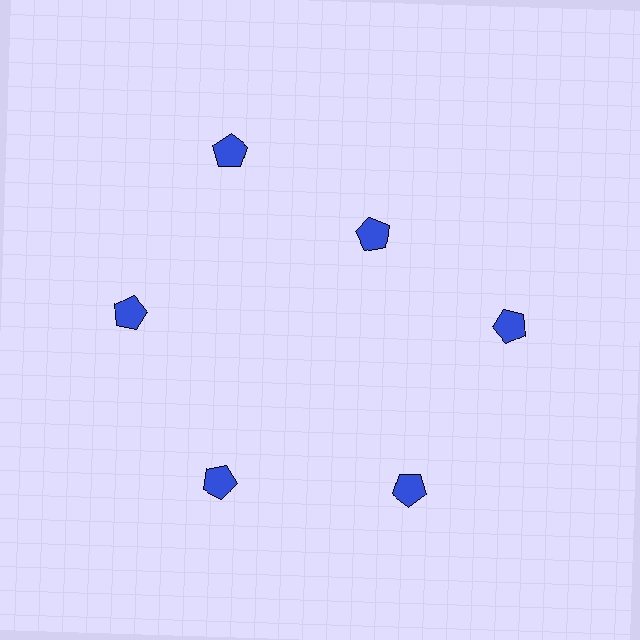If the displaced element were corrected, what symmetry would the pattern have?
It would have 6-fold rotational symmetry — the pattern would map onto itself every 60 degrees.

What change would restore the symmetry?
The symmetry would be restored by moving it outward, back onto the ring so that all 6 pentagons sit at equal angles and equal distance from the center.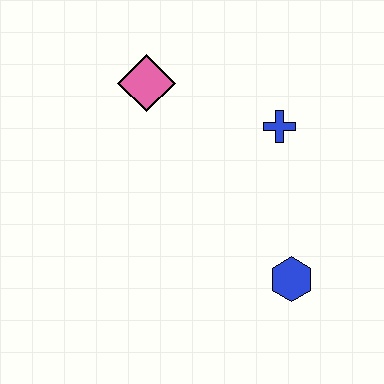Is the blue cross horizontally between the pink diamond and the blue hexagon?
Yes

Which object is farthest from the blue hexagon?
The pink diamond is farthest from the blue hexagon.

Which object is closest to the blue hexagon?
The blue cross is closest to the blue hexagon.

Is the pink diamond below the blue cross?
No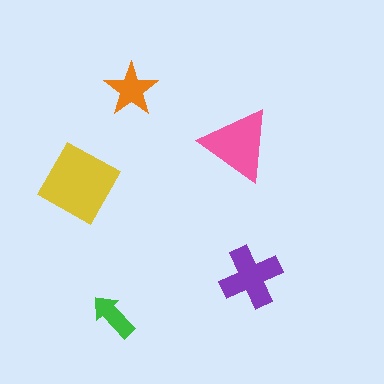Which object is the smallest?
The green arrow.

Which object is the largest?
The yellow square.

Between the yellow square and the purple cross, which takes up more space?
The yellow square.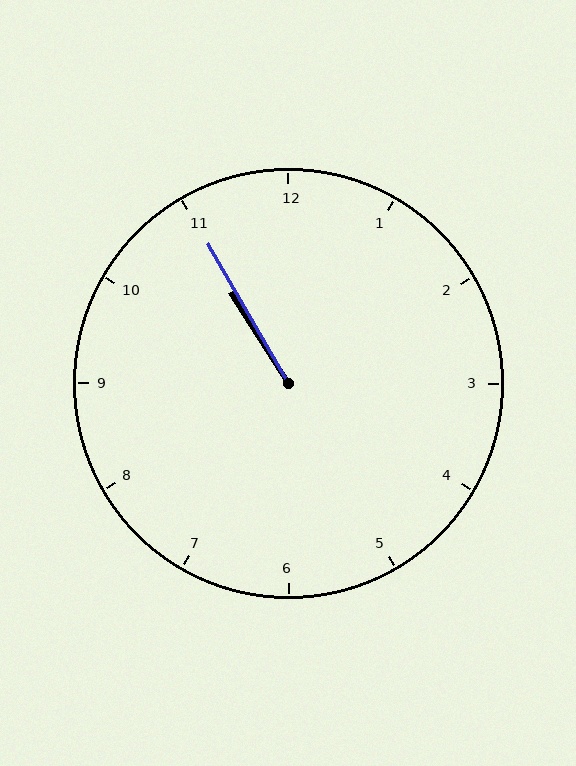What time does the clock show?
10:55.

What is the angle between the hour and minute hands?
Approximately 2 degrees.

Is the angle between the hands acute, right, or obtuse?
It is acute.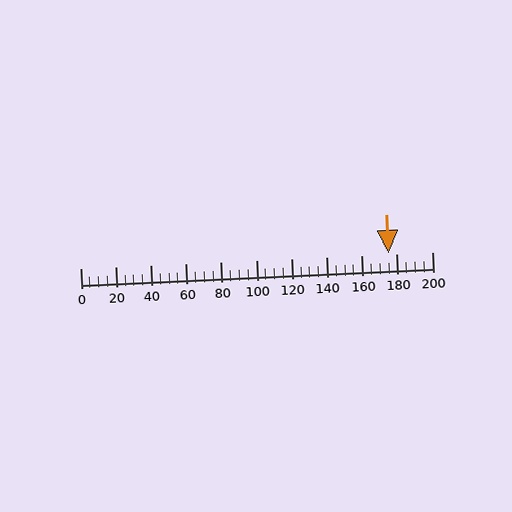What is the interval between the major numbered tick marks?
The major tick marks are spaced 20 units apart.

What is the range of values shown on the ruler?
The ruler shows values from 0 to 200.